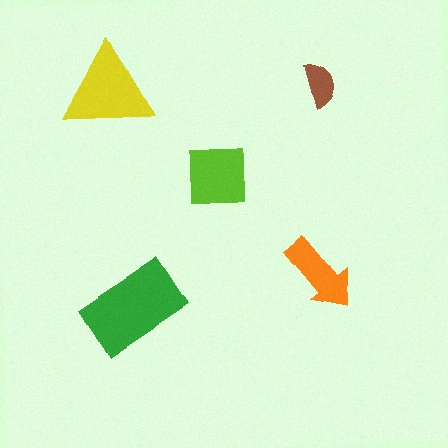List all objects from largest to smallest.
The green rectangle, the yellow triangle, the lime square, the orange arrow, the brown semicircle.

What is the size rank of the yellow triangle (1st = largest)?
2nd.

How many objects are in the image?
There are 5 objects in the image.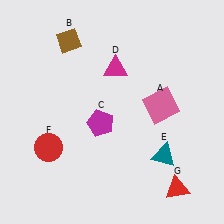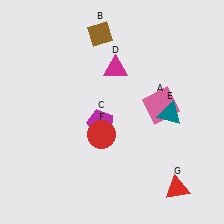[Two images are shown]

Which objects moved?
The objects that moved are: the brown diamond (B), the teal triangle (E), the red circle (F).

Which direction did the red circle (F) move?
The red circle (F) moved right.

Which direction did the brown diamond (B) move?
The brown diamond (B) moved right.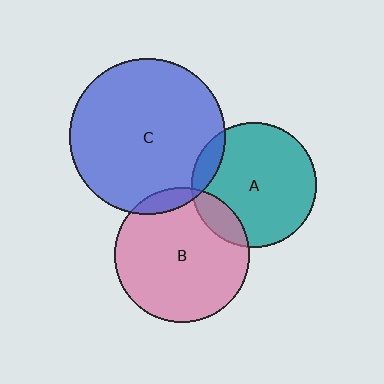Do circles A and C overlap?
Yes.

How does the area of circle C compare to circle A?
Approximately 1.6 times.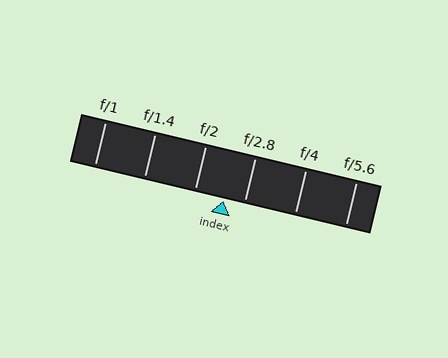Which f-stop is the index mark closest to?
The index mark is closest to f/2.8.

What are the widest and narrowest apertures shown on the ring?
The widest aperture shown is f/1 and the narrowest is f/5.6.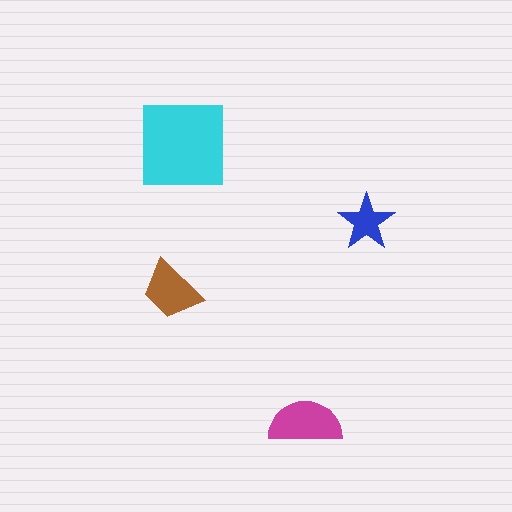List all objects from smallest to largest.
The blue star, the brown trapezoid, the magenta semicircle, the cyan square.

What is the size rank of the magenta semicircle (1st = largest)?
2nd.